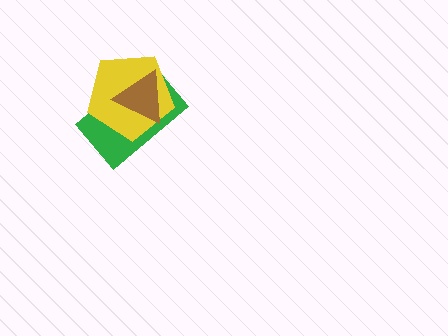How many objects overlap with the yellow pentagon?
2 objects overlap with the yellow pentagon.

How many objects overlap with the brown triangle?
2 objects overlap with the brown triangle.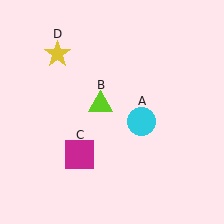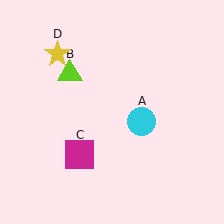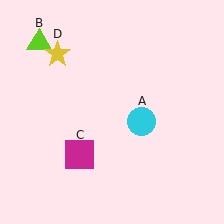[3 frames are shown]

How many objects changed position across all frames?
1 object changed position: lime triangle (object B).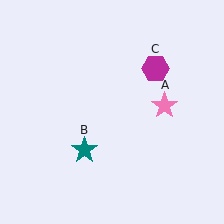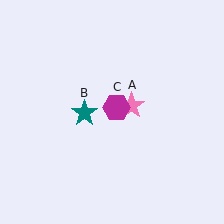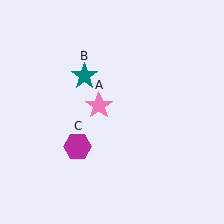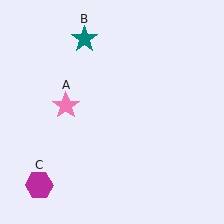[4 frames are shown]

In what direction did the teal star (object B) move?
The teal star (object B) moved up.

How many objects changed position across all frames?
3 objects changed position: pink star (object A), teal star (object B), magenta hexagon (object C).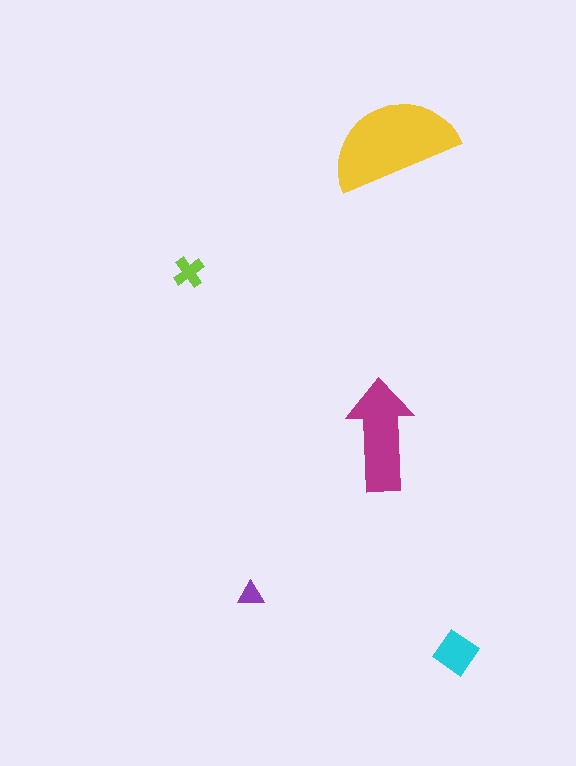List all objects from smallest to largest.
The purple triangle, the lime cross, the cyan diamond, the magenta arrow, the yellow semicircle.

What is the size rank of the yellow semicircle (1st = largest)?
1st.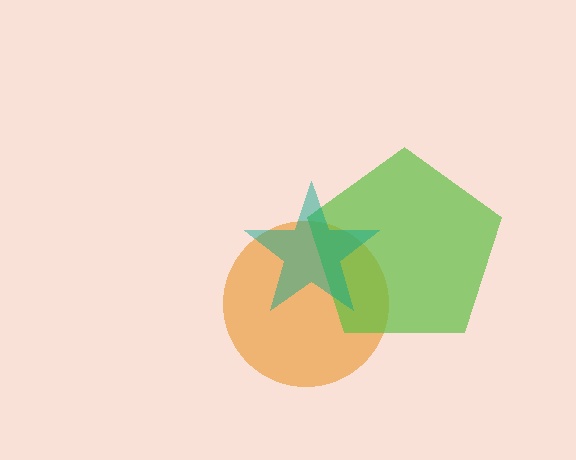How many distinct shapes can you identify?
There are 3 distinct shapes: an orange circle, a lime pentagon, a teal star.